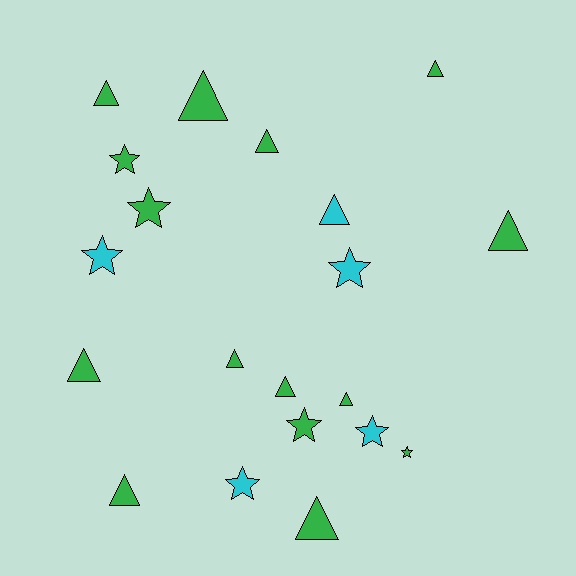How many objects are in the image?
There are 20 objects.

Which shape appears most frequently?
Triangle, with 12 objects.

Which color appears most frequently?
Green, with 15 objects.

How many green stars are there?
There are 4 green stars.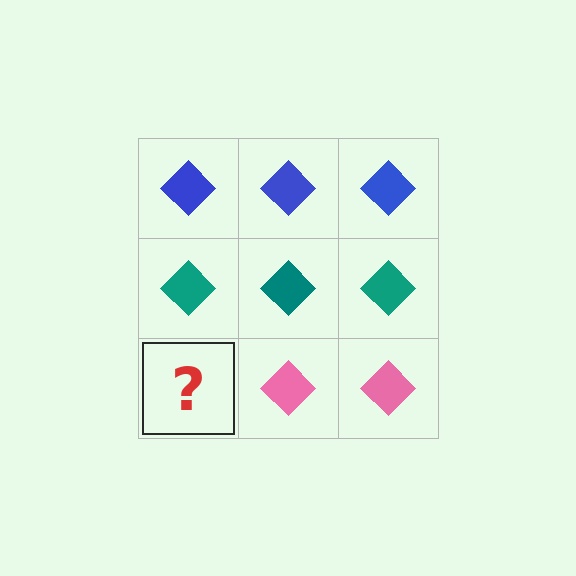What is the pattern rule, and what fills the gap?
The rule is that each row has a consistent color. The gap should be filled with a pink diamond.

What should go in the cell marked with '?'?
The missing cell should contain a pink diamond.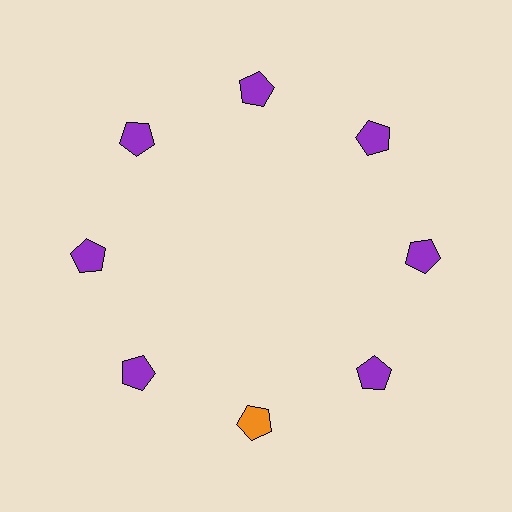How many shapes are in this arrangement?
There are 8 shapes arranged in a ring pattern.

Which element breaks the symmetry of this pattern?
The orange pentagon at roughly the 6 o'clock position breaks the symmetry. All other shapes are purple pentagons.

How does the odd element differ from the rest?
It has a different color: orange instead of purple.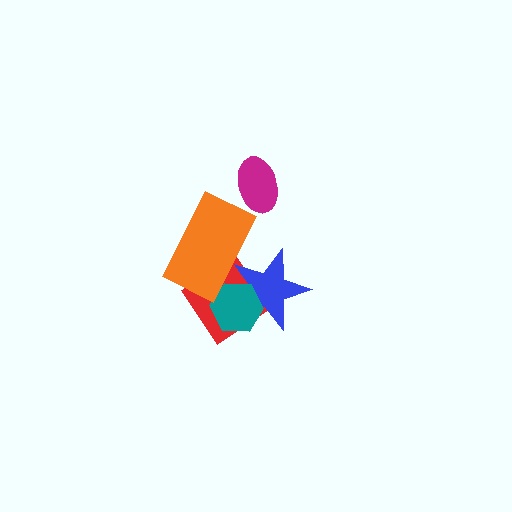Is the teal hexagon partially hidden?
Yes, it is partially covered by another shape.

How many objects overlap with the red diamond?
3 objects overlap with the red diamond.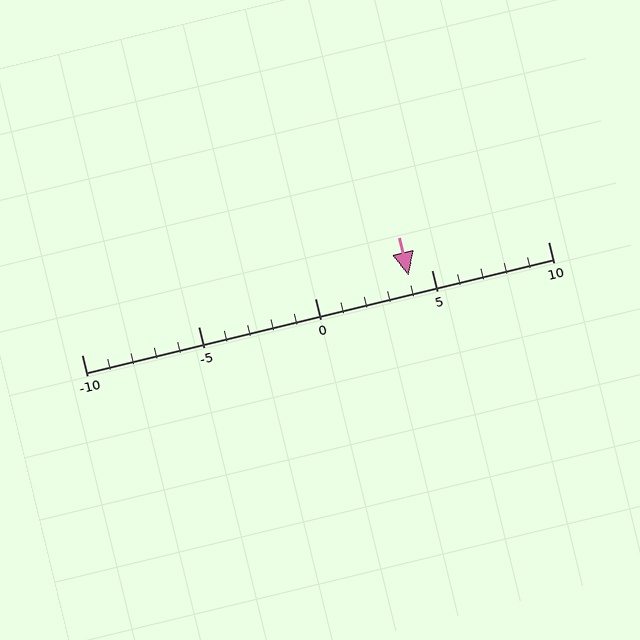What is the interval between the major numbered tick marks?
The major tick marks are spaced 5 units apart.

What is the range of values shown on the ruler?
The ruler shows values from -10 to 10.